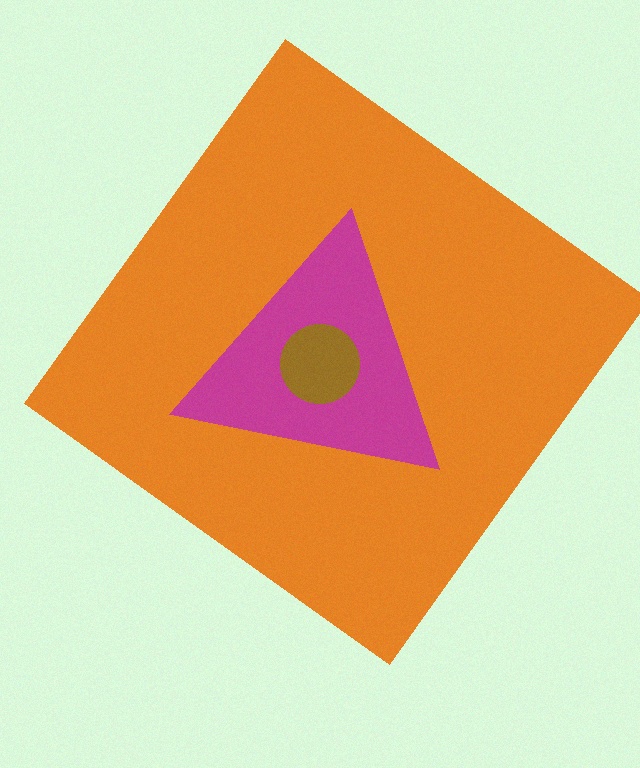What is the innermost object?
The brown circle.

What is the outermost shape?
The orange diamond.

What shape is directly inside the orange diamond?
The magenta triangle.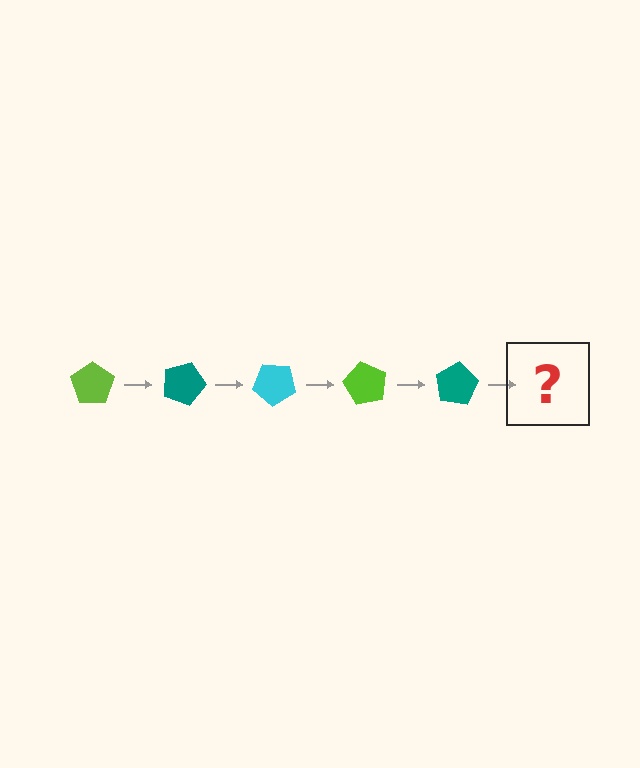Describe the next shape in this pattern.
It should be a cyan pentagon, rotated 100 degrees from the start.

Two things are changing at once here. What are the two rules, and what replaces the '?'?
The two rules are that it rotates 20 degrees each step and the color cycles through lime, teal, and cyan. The '?' should be a cyan pentagon, rotated 100 degrees from the start.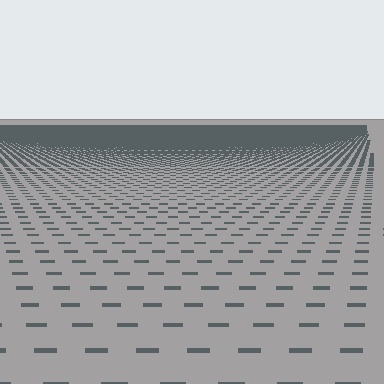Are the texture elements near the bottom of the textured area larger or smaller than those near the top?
Larger. Near the bottom, elements are closer to the viewer and appear at a bigger on-screen size.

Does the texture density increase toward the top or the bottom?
Density increases toward the top.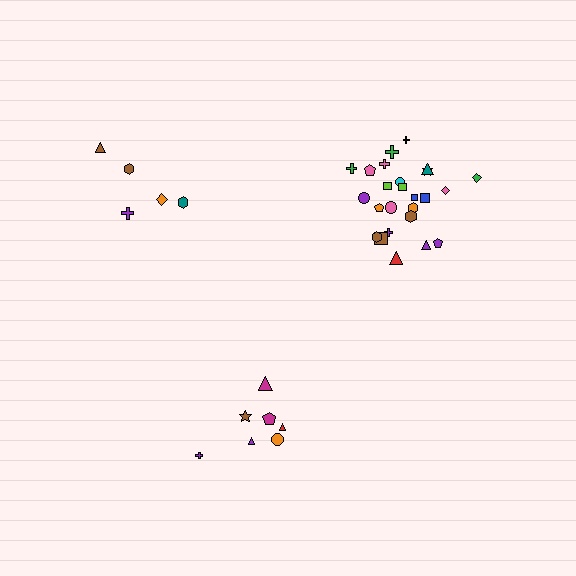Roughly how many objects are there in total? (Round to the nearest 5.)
Roughly 40 objects in total.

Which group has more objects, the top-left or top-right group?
The top-right group.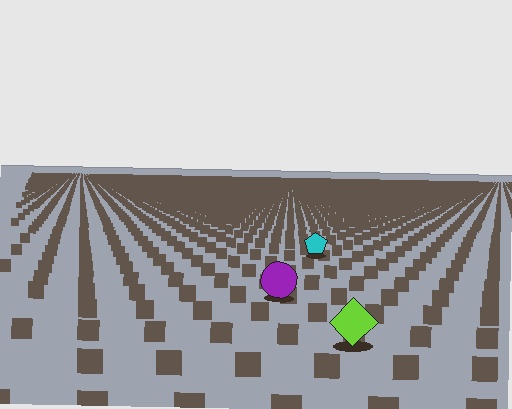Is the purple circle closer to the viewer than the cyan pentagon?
Yes. The purple circle is closer — you can tell from the texture gradient: the ground texture is coarser near it.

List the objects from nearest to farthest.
From nearest to farthest: the lime diamond, the purple circle, the cyan pentagon.